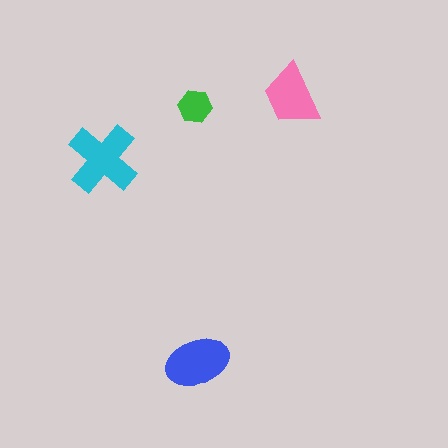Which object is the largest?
The cyan cross.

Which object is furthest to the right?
The pink trapezoid is rightmost.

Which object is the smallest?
The green hexagon.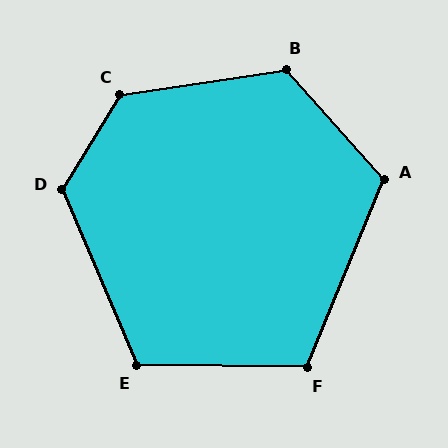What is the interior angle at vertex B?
Approximately 123 degrees (obtuse).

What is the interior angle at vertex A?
Approximately 116 degrees (obtuse).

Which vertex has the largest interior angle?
C, at approximately 130 degrees.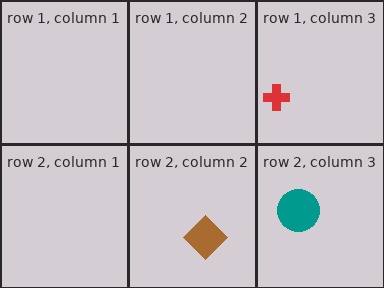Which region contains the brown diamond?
The row 2, column 2 region.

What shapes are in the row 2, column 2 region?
The brown diamond.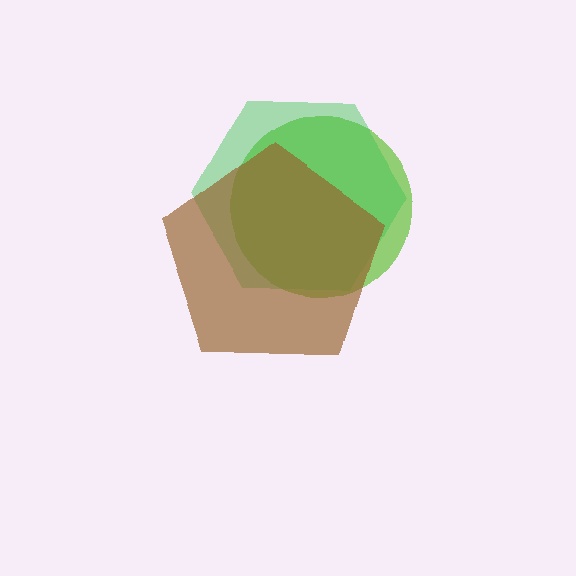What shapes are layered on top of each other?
The layered shapes are: a lime circle, a green hexagon, a brown pentagon.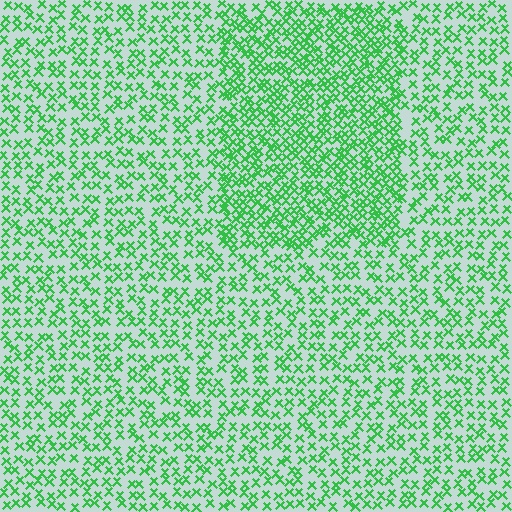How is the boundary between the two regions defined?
The boundary is defined by a change in element density (approximately 1.8x ratio). All elements are the same color, size, and shape.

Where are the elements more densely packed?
The elements are more densely packed inside the rectangle boundary.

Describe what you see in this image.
The image contains small green elements arranged at two different densities. A rectangle-shaped region is visible where the elements are more densely packed than the surrounding area.